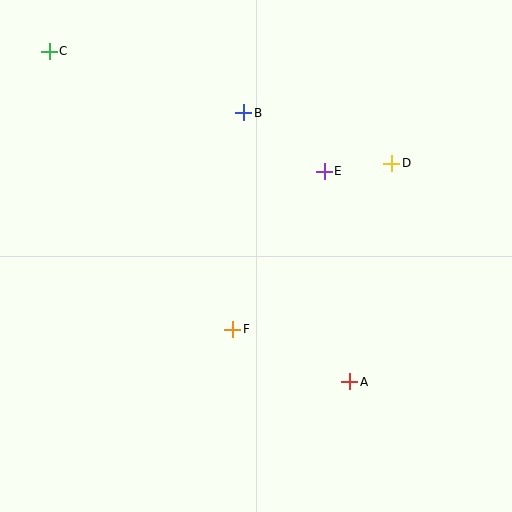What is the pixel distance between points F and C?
The distance between F and C is 333 pixels.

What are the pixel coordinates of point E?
Point E is at (324, 171).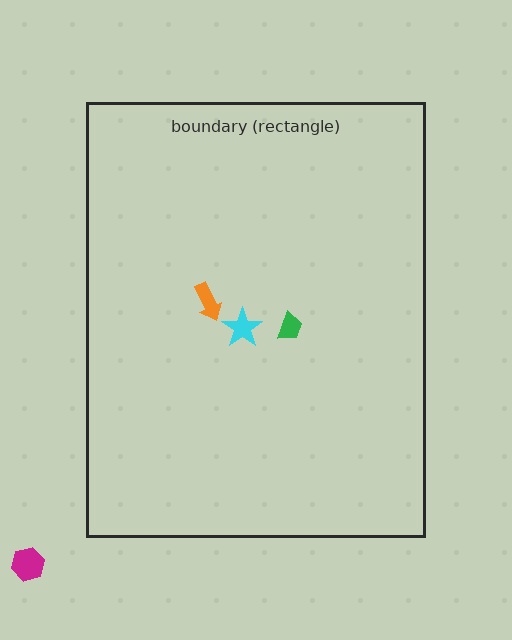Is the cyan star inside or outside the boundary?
Inside.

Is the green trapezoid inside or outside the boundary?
Inside.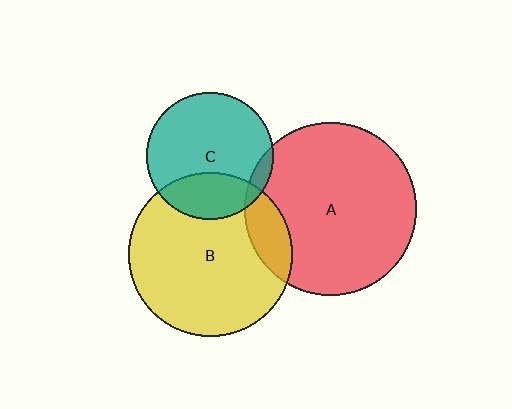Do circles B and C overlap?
Yes.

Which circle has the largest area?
Circle A (red).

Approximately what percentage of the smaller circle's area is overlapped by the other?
Approximately 25%.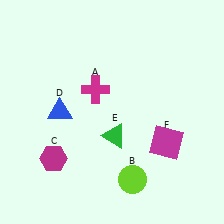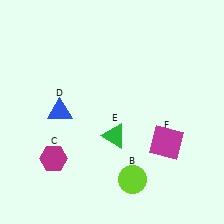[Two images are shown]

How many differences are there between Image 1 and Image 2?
There is 1 difference between the two images.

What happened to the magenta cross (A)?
The magenta cross (A) was removed in Image 2. It was in the top-left area of Image 1.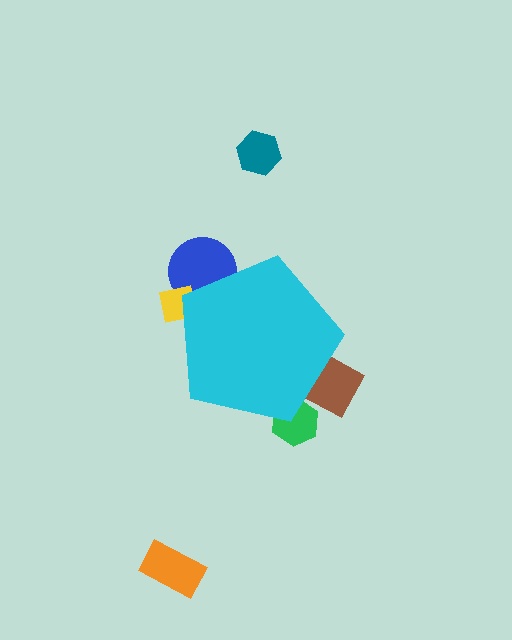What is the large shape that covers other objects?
A cyan pentagon.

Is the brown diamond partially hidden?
Yes, the brown diamond is partially hidden behind the cyan pentagon.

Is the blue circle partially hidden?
Yes, the blue circle is partially hidden behind the cyan pentagon.